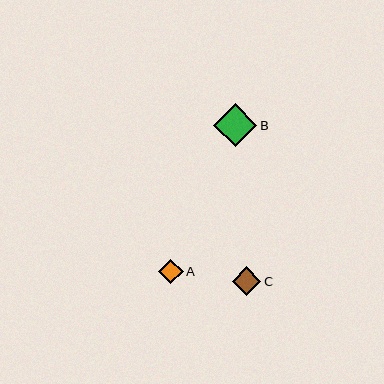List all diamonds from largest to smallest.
From largest to smallest: B, C, A.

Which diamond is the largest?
Diamond B is the largest with a size of approximately 43 pixels.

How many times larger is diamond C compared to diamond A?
Diamond C is approximately 1.2 times the size of diamond A.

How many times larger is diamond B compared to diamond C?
Diamond B is approximately 1.5 times the size of diamond C.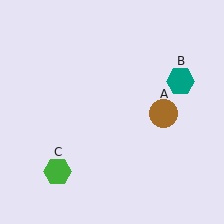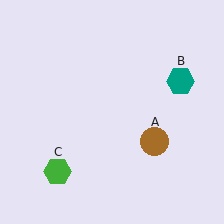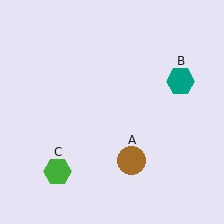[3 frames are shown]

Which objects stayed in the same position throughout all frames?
Teal hexagon (object B) and green hexagon (object C) remained stationary.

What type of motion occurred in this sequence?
The brown circle (object A) rotated clockwise around the center of the scene.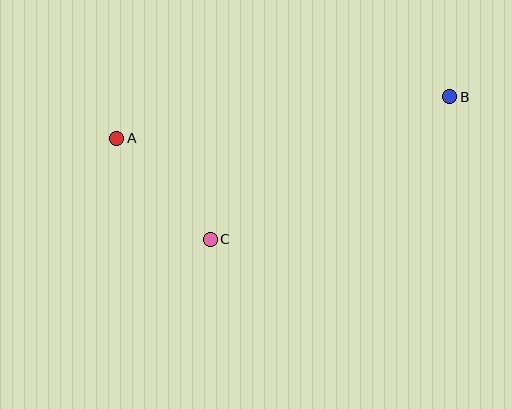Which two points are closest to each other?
Points A and C are closest to each other.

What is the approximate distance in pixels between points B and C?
The distance between B and C is approximately 279 pixels.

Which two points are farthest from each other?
Points A and B are farthest from each other.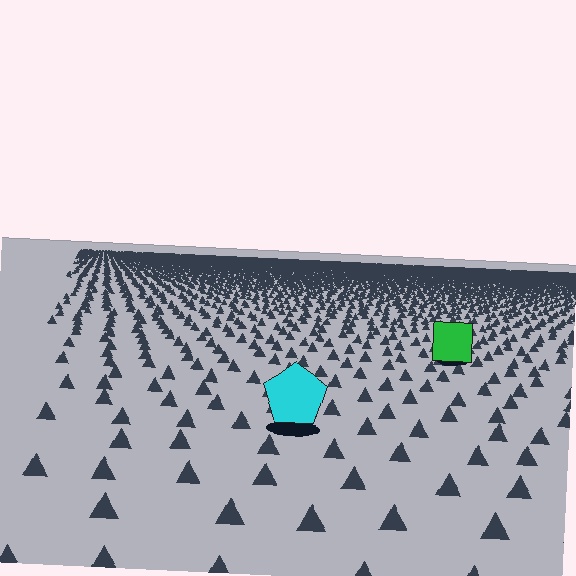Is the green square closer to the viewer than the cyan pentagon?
No. The cyan pentagon is closer — you can tell from the texture gradient: the ground texture is coarser near it.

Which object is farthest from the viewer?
The green square is farthest from the viewer. It appears smaller and the ground texture around it is denser.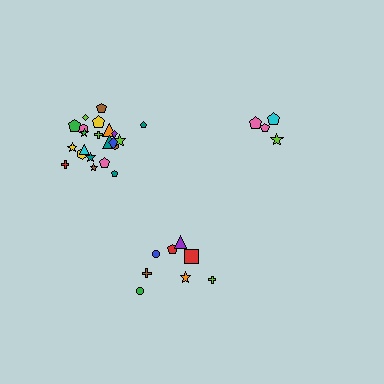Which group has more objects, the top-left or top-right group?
The top-left group.